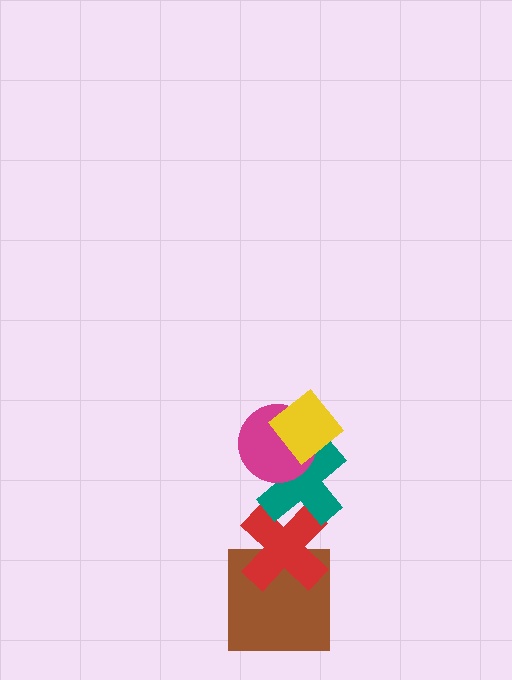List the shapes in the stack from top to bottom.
From top to bottom: the yellow diamond, the magenta circle, the teal cross, the red cross, the brown square.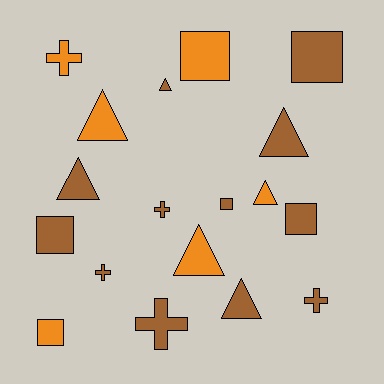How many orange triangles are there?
There are 3 orange triangles.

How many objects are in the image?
There are 18 objects.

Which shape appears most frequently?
Triangle, with 7 objects.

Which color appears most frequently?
Brown, with 12 objects.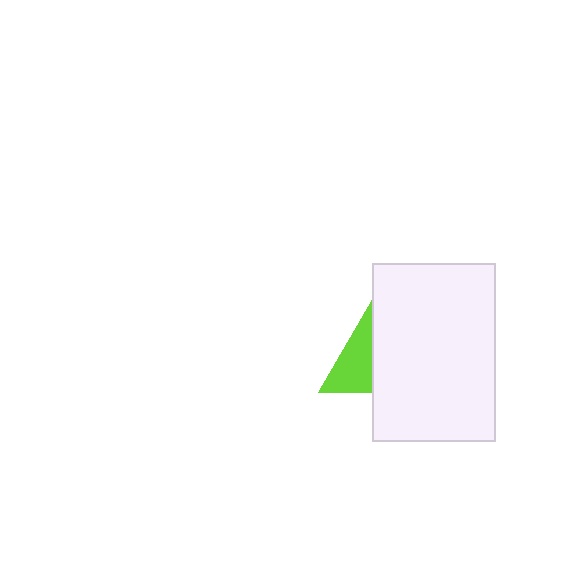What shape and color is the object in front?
The object in front is a white rectangle.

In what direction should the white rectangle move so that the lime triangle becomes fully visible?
The white rectangle should move right. That is the shortest direction to clear the overlap and leave the lime triangle fully visible.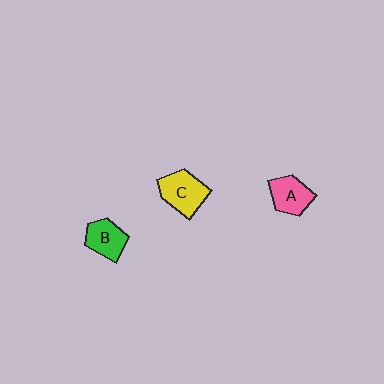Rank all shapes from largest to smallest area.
From largest to smallest: C (yellow), A (pink), B (green).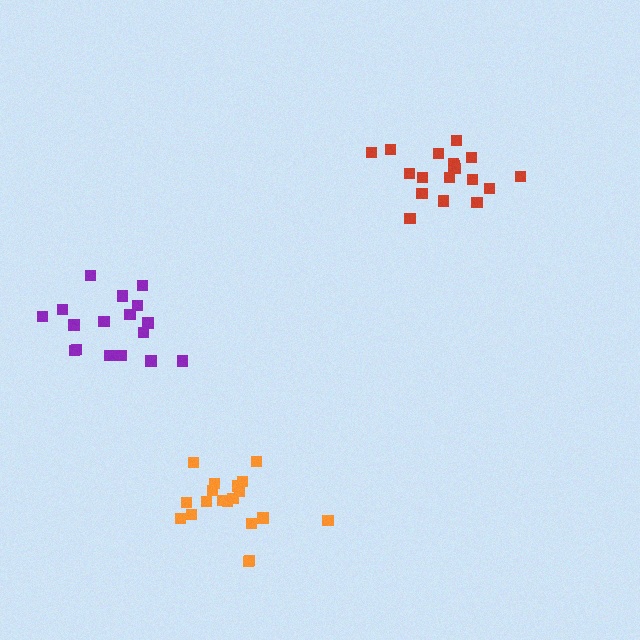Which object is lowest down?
The orange cluster is bottommost.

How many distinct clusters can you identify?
There are 3 distinct clusters.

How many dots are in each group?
Group 1: 18 dots, Group 2: 19 dots, Group 3: 17 dots (54 total).